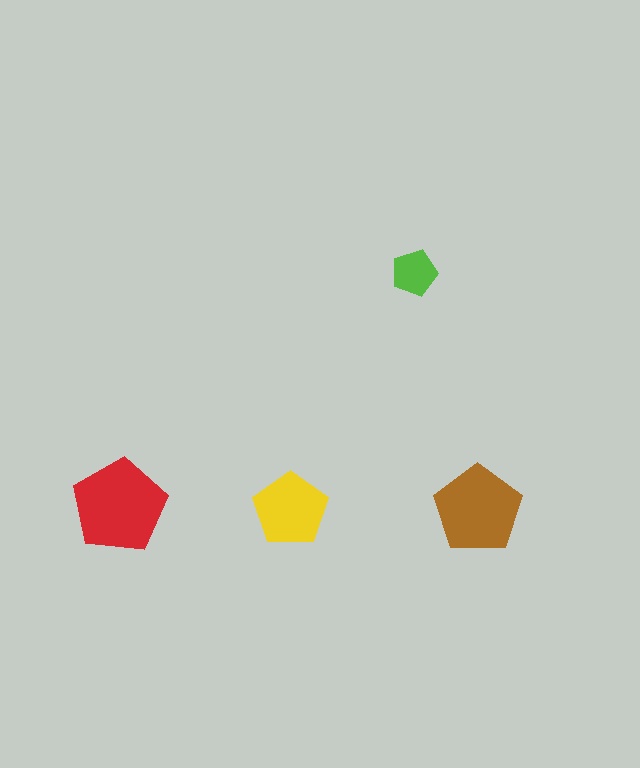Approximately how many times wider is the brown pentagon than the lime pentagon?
About 2 times wider.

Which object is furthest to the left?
The red pentagon is leftmost.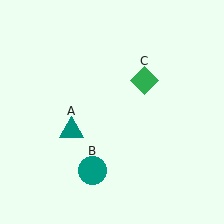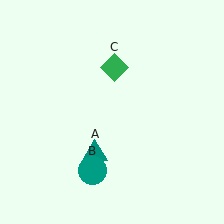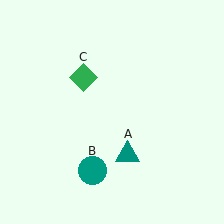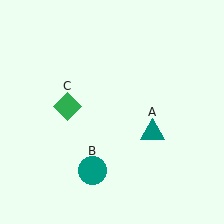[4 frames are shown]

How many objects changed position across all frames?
2 objects changed position: teal triangle (object A), green diamond (object C).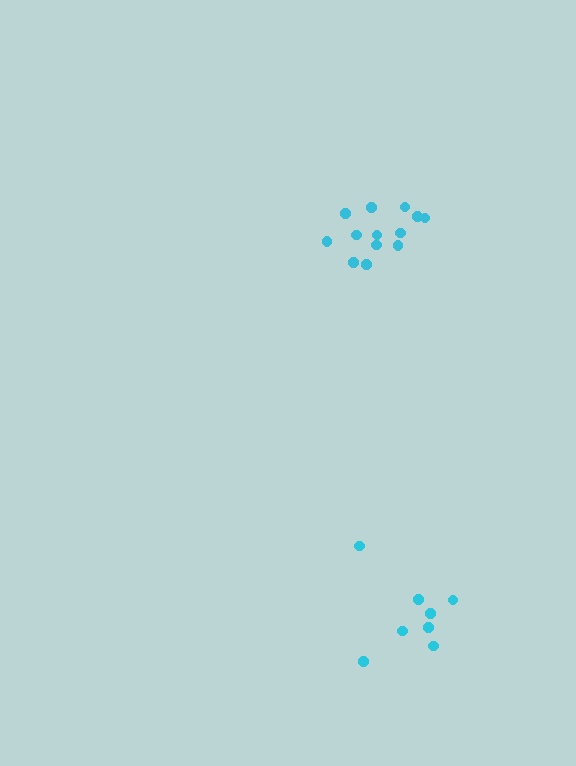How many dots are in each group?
Group 1: 13 dots, Group 2: 8 dots (21 total).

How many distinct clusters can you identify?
There are 2 distinct clusters.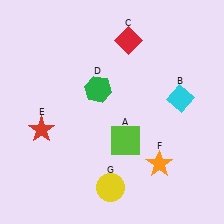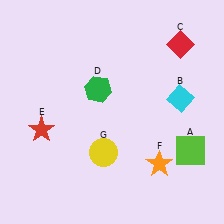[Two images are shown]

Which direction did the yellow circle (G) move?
The yellow circle (G) moved up.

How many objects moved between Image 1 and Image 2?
3 objects moved between the two images.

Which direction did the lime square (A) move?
The lime square (A) moved right.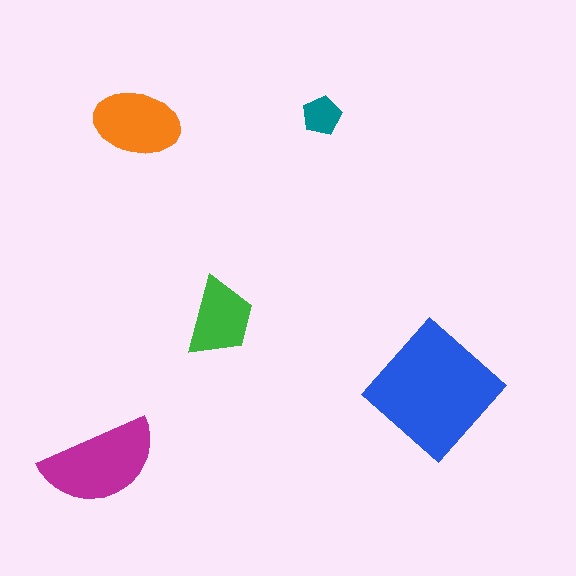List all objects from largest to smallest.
The blue diamond, the magenta semicircle, the orange ellipse, the green trapezoid, the teal pentagon.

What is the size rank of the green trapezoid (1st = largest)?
4th.